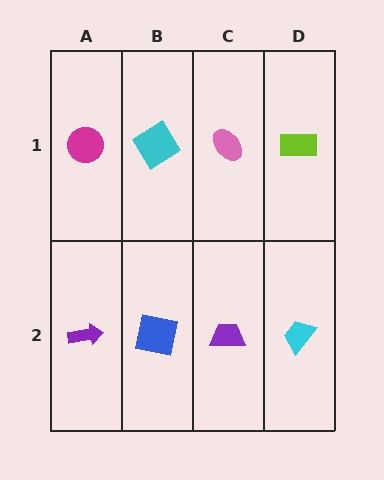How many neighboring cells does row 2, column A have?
2.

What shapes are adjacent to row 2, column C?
A pink ellipse (row 1, column C), a blue square (row 2, column B), a cyan trapezoid (row 2, column D).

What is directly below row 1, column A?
A purple arrow.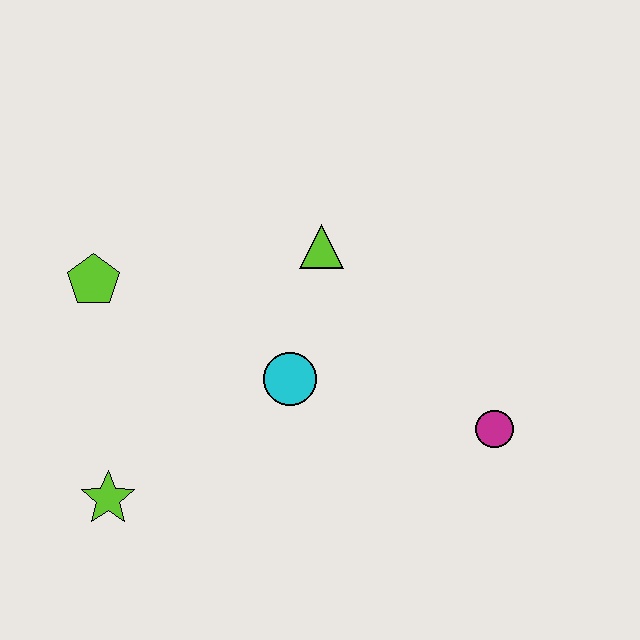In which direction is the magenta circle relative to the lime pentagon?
The magenta circle is to the right of the lime pentagon.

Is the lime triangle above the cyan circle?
Yes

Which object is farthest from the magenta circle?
The lime pentagon is farthest from the magenta circle.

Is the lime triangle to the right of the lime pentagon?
Yes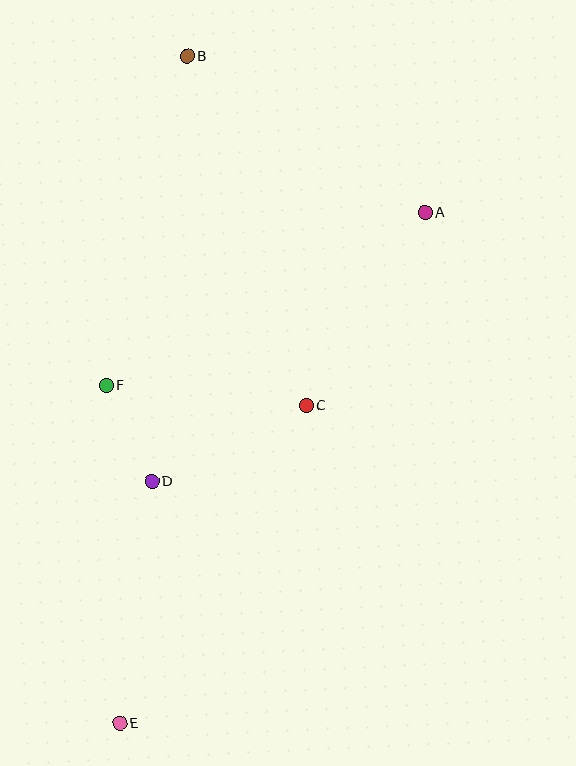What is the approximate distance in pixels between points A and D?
The distance between A and D is approximately 384 pixels.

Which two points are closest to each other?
Points D and F are closest to each other.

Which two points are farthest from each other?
Points B and E are farthest from each other.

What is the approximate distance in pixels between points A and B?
The distance between A and B is approximately 285 pixels.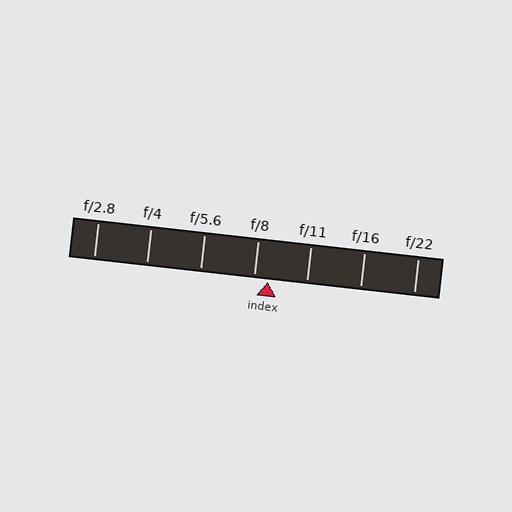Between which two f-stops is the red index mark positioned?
The index mark is between f/8 and f/11.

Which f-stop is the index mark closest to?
The index mark is closest to f/8.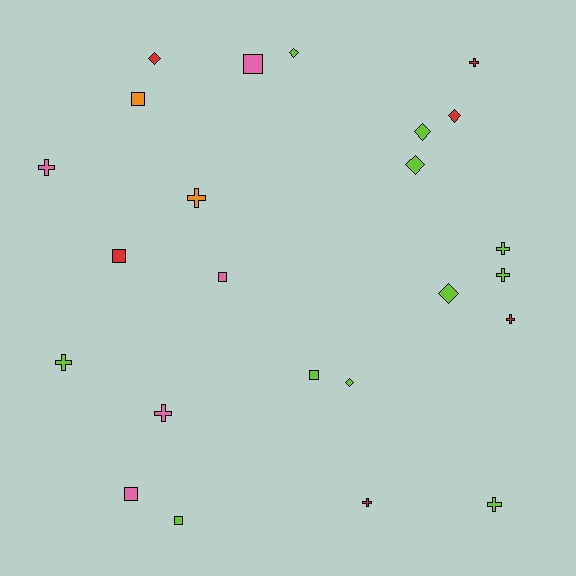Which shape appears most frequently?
Cross, with 10 objects.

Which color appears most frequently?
Lime, with 11 objects.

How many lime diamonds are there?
There are 5 lime diamonds.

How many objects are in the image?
There are 24 objects.